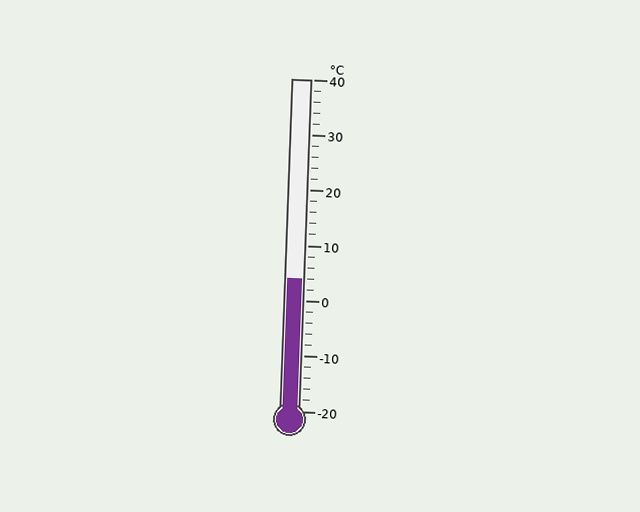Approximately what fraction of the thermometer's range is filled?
The thermometer is filled to approximately 40% of its range.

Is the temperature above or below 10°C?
The temperature is below 10°C.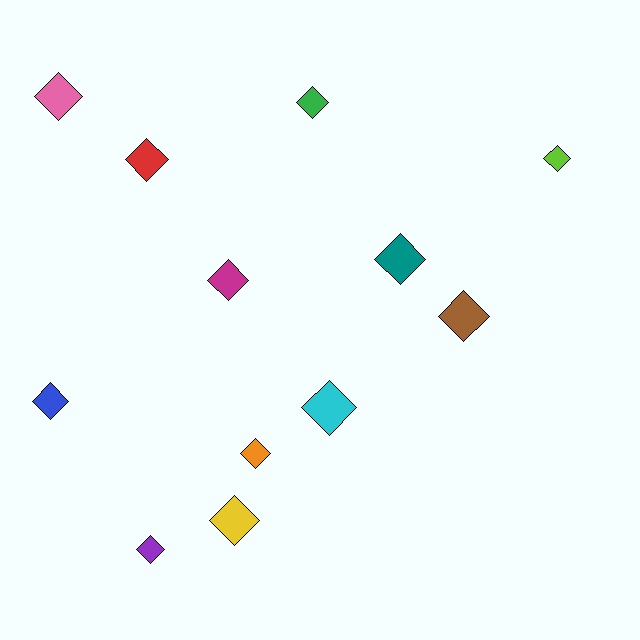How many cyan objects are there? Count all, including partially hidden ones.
There is 1 cyan object.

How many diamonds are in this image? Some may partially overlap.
There are 12 diamonds.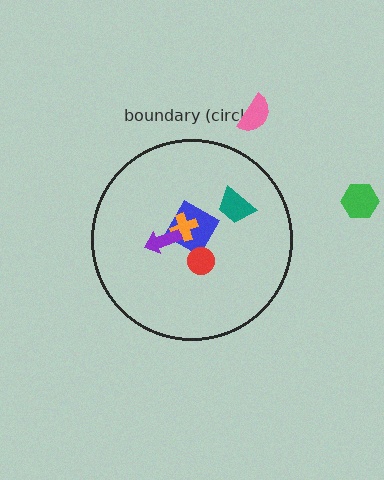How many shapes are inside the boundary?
5 inside, 2 outside.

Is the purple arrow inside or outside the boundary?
Inside.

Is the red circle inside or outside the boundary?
Inside.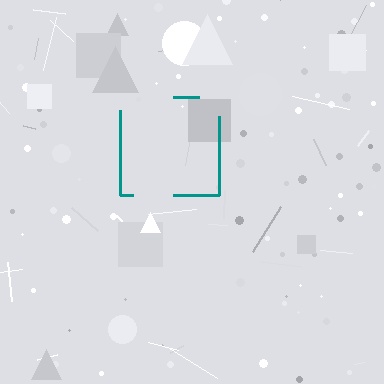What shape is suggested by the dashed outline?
The dashed outline suggests a square.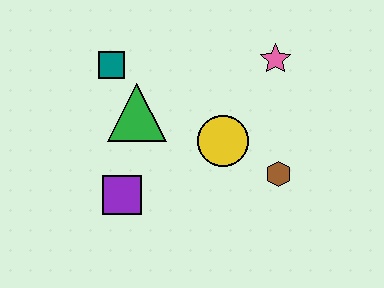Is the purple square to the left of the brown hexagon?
Yes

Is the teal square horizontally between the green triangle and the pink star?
No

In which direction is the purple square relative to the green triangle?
The purple square is below the green triangle.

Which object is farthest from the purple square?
The pink star is farthest from the purple square.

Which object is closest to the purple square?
The green triangle is closest to the purple square.